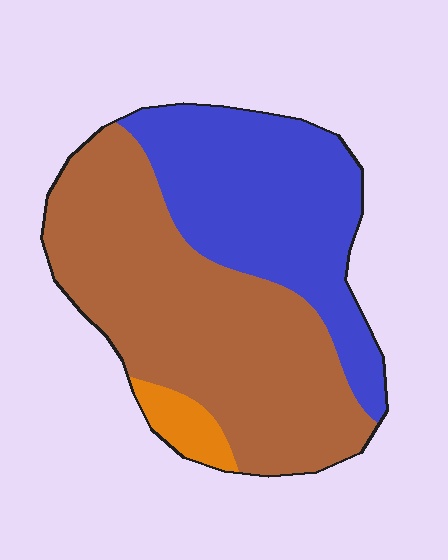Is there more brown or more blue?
Brown.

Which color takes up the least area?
Orange, at roughly 5%.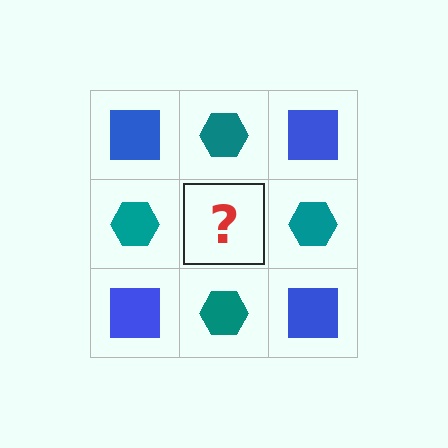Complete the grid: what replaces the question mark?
The question mark should be replaced with a blue square.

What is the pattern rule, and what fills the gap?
The rule is that it alternates blue square and teal hexagon in a checkerboard pattern. The gap should be filled with a blue square.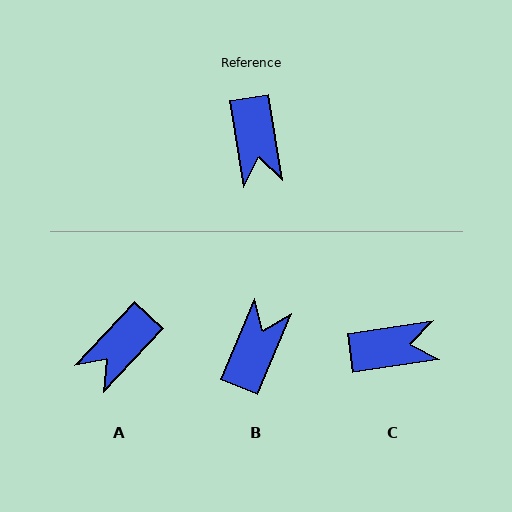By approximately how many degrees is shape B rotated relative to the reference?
Approximately 148 degrees counter-clockwise.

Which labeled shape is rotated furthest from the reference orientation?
B, about 148 degrees away.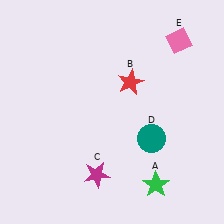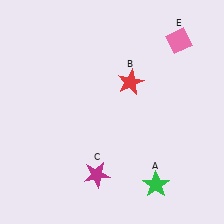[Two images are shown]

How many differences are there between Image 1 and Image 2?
There is 1 difference between the two images.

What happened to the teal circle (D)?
The teal circle (D) was removed in Image 2. It was in the bottom-right area of Image 1.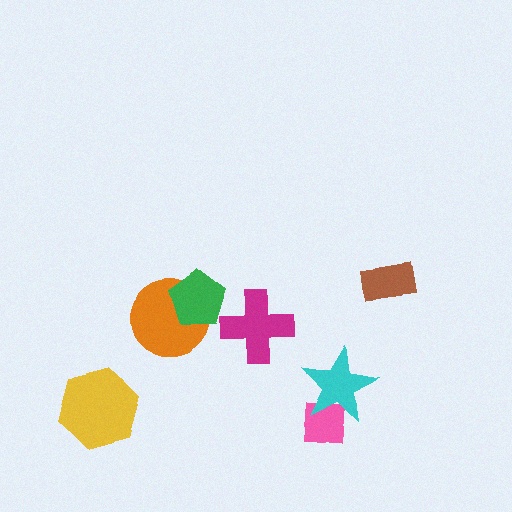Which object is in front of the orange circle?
The green pentagon is in front of the orange circle.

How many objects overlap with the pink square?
1 object overlaps with the pink square.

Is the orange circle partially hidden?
Yes, it is partially covered by another shape.